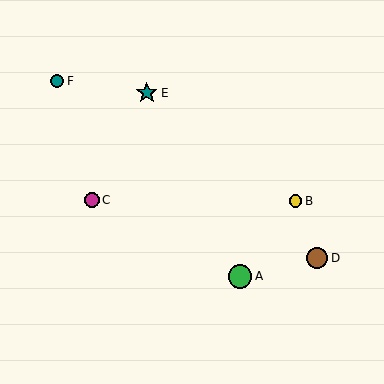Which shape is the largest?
The green circle (labeled A) is the largest.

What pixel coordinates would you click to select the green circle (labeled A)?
Click at (240, 277) to select the green circle A.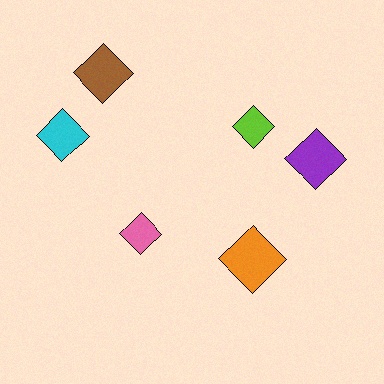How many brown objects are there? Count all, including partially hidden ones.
There is 1 brown object.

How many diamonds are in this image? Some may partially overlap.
There are 6 diamonds.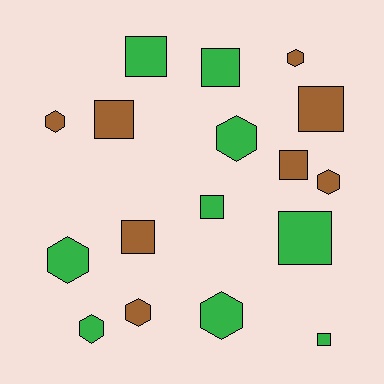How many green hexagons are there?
There are 4 green hexagons.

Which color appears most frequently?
Green, with 9 objects.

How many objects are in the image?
There are 17 objects.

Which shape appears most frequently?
Square, with 9 objects.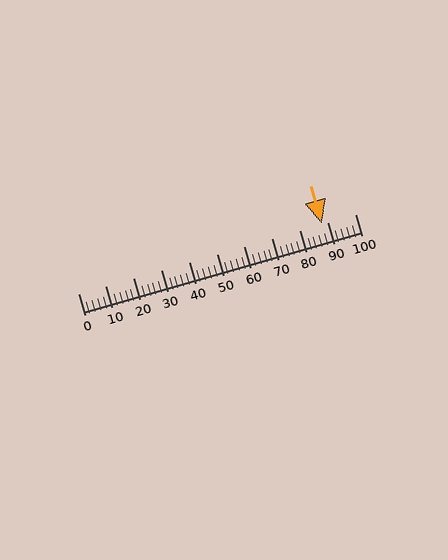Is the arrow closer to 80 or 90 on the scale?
The arrow is closer to 90.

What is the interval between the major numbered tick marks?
The major tick marks are spaced 10 units apart.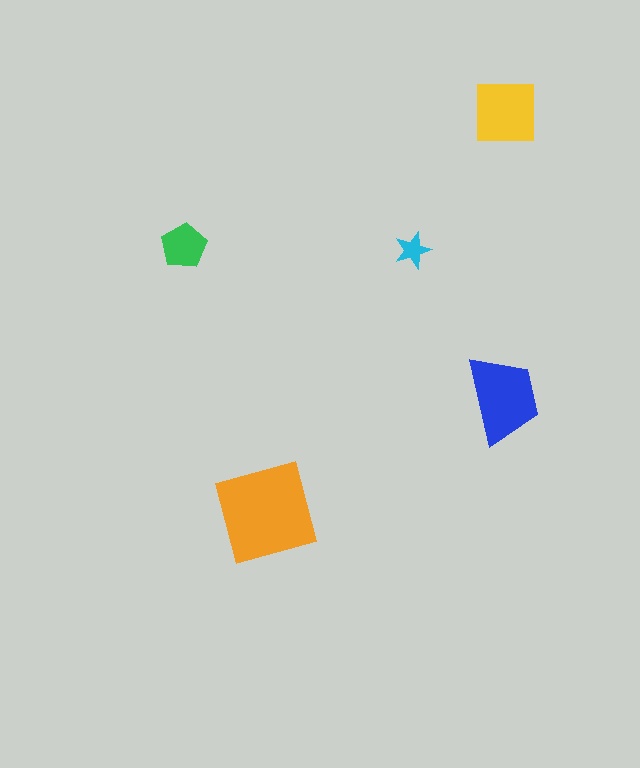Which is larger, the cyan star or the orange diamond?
The orange diamond.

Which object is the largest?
The orange diamond.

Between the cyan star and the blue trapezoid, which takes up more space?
The blue trapezoid.